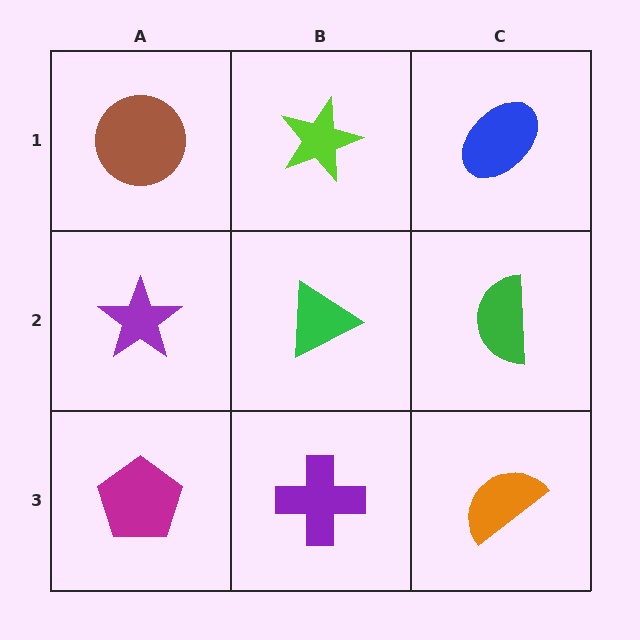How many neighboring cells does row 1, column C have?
2.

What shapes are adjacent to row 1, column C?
A green semicircle (row 2, column C), a lime star (row 1, column B).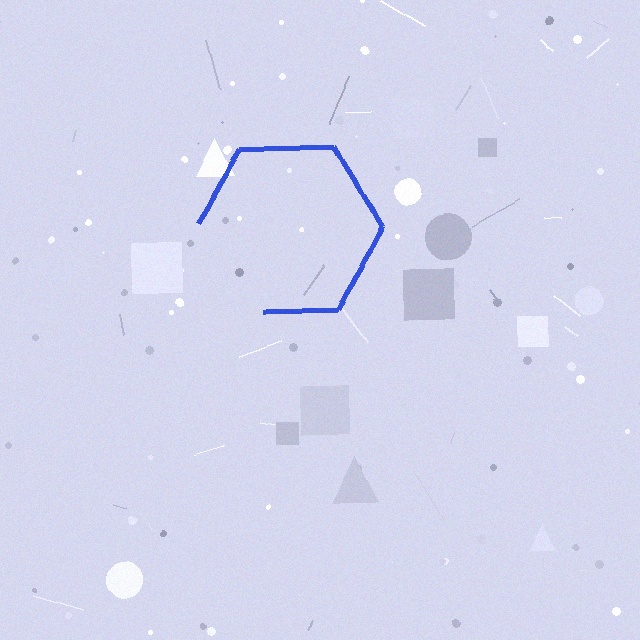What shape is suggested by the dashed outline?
The dashed outline suggests a hexagon.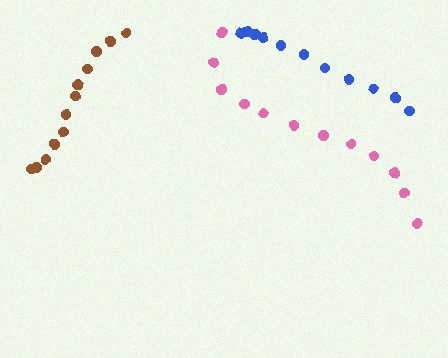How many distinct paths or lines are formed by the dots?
There are 3 distinct paths.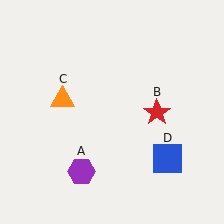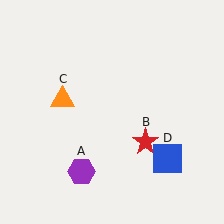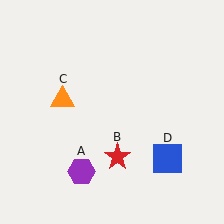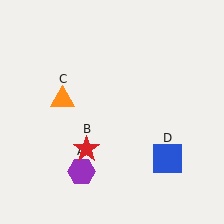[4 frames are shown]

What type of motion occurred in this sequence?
The red star (object B) rotated clockwise around the center of the scene.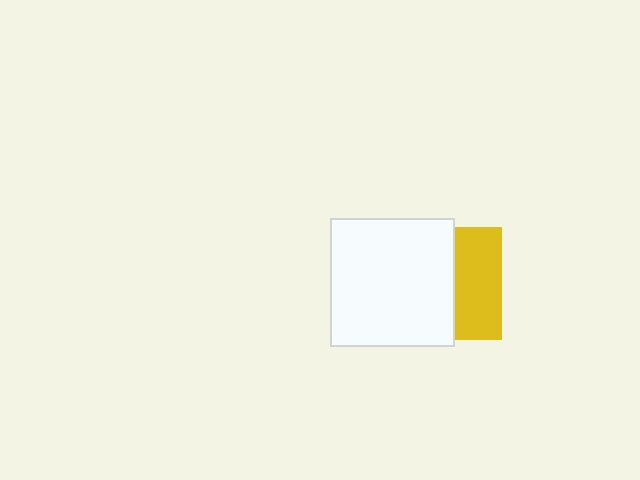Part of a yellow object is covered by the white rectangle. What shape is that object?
It is a square.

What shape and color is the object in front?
The object in front is a white rectangle.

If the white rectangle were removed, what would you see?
You would see the complete yellow square.